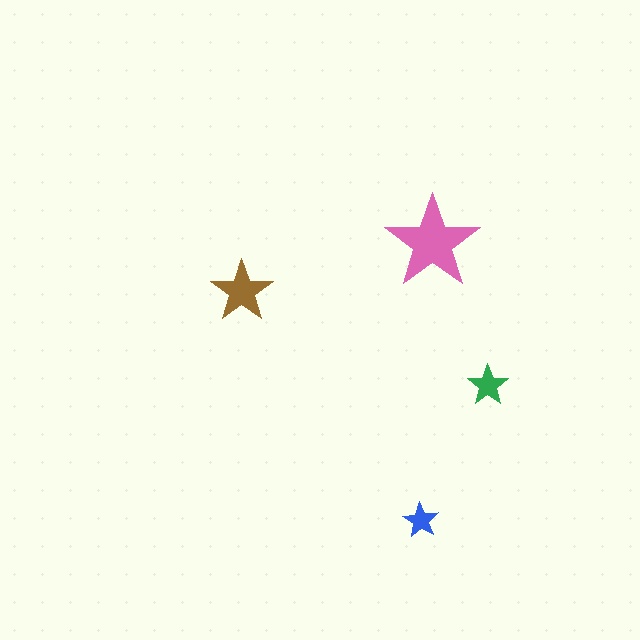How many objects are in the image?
There are 4 objects in the image.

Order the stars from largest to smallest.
the pink one, the brown one, the green one, the blue one.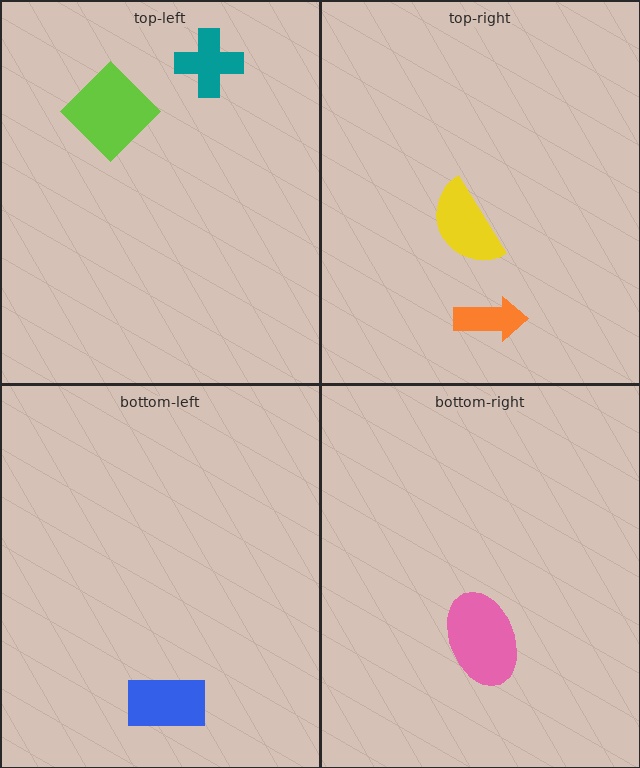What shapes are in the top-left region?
The teal cross, the lime diamond.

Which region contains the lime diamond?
The top-left region.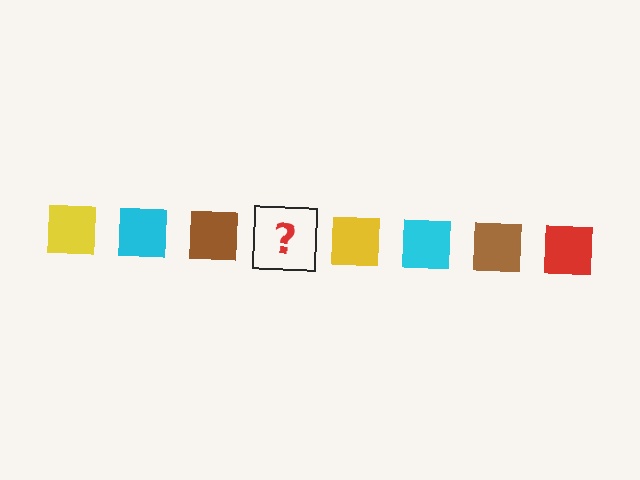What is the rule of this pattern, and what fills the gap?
The rule is that the pattern cycles through yellow, cyan, brown, red squares. The gap should be filled with a red square.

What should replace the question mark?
The question mark should be replaced with a red square.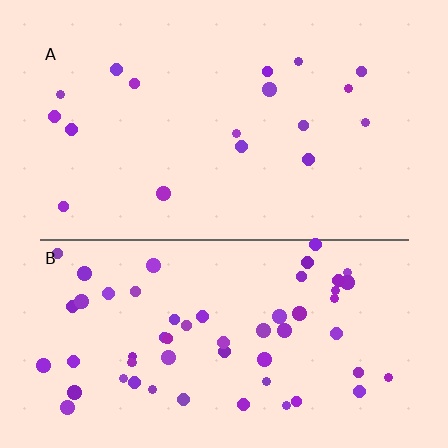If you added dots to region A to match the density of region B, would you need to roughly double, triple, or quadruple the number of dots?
Approximately triple.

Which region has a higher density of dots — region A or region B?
B (the bottom).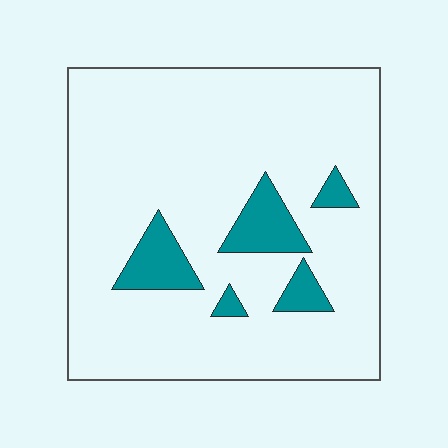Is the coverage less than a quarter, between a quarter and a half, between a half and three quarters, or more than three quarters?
Less than a quarter.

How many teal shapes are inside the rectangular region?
5.